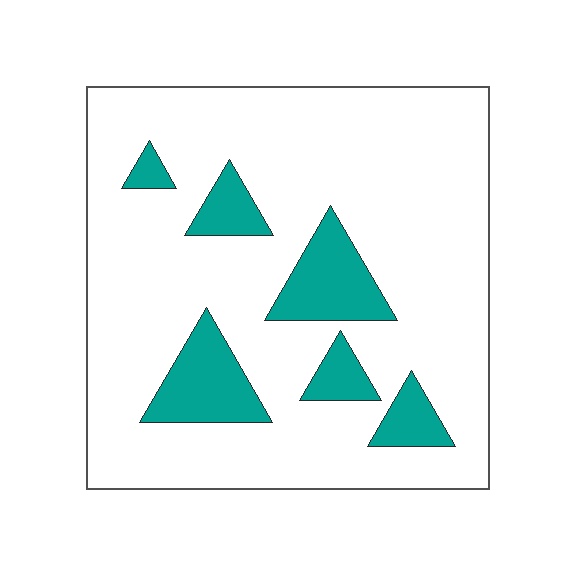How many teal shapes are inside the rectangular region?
6.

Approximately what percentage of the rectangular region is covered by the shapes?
Approximately 15%.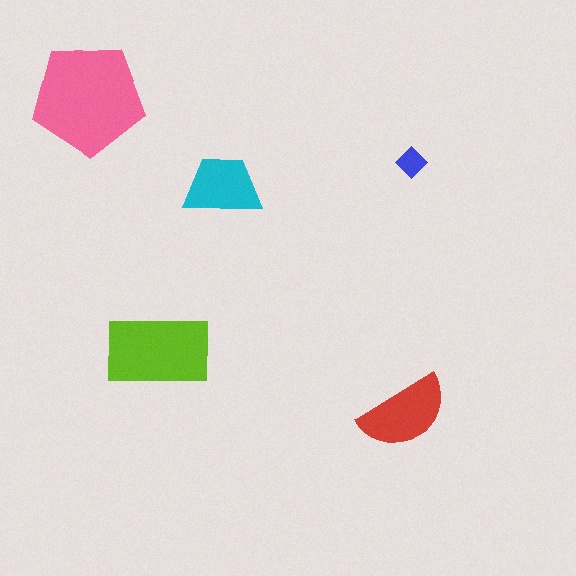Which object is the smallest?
The blue diamond.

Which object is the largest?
The pink pentagon.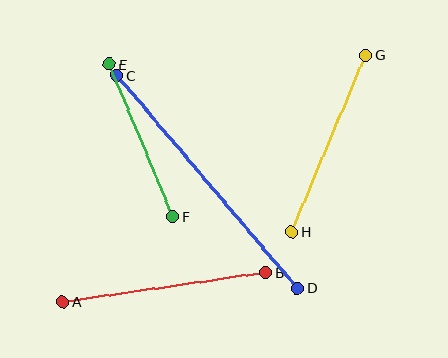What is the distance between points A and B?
The distance is approximately 204 pixels.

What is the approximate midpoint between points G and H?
The midpoint is at approximately (329, 143) pixels.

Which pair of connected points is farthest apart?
Points C and D are farthest apart.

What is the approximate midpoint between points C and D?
The midpoint is at approximately (207, 182) pixels.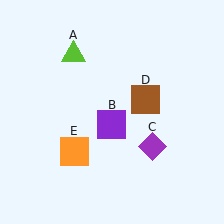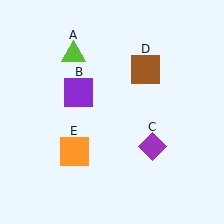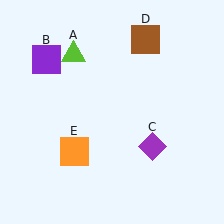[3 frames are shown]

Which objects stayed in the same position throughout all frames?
Lime triangle (object A) and purple diamond (object C) and orange square (object E) remained stationary.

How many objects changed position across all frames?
2 objects changed position: purple square (object B), brown square (object D).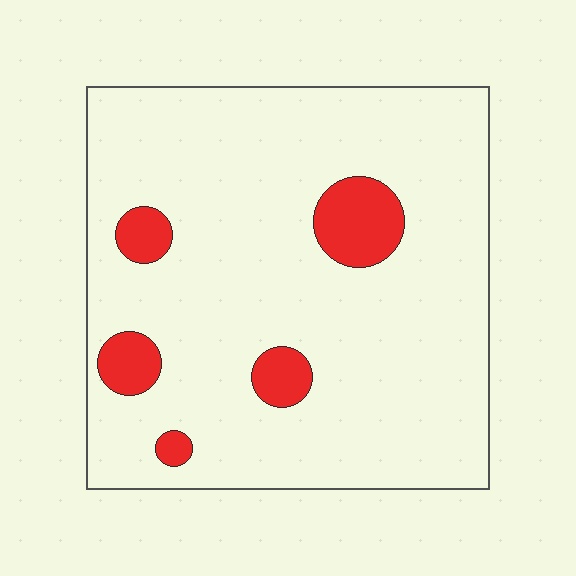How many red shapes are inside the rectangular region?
5.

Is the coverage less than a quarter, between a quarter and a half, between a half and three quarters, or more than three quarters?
Less than a quarter.